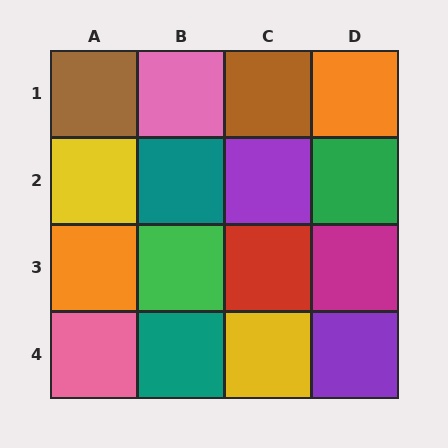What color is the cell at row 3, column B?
Green.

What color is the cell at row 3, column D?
Magenta.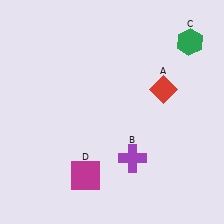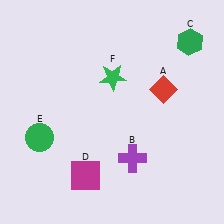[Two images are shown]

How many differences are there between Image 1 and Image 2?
There are 2 differences between the two images.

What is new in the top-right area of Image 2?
A green star (F) was added in the top-right area of Image 2.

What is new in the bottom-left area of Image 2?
A green circle (E) was added in the bottom-left area of Image 2.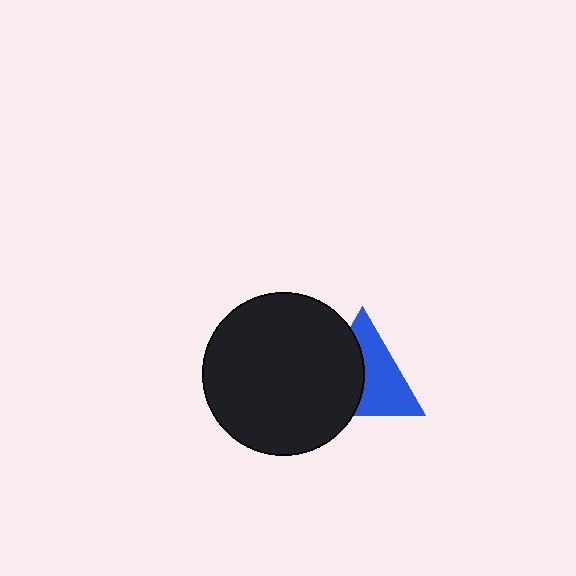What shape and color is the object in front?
The object in front is a black circle.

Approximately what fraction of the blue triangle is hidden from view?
Roughly 46% of the blue triangle is hidden behind the black circle.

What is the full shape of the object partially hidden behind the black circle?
The partially hidden object is a blue triangle.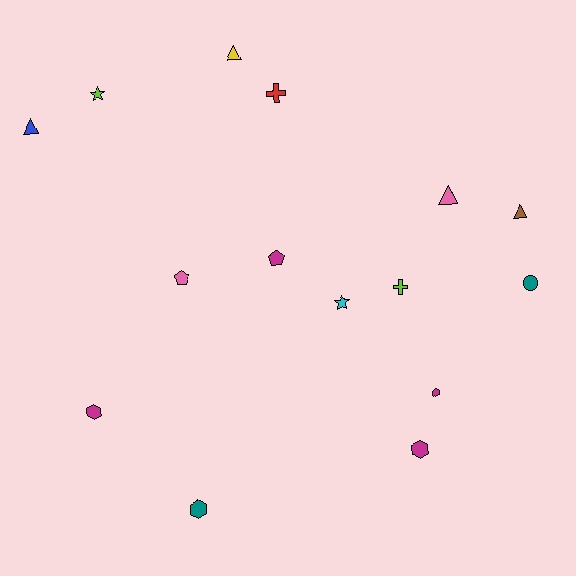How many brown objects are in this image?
There is 1 brown object.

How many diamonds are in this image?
There are no diamonds.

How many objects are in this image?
There are 15 objects.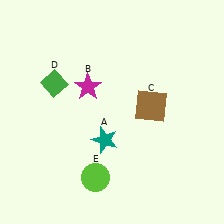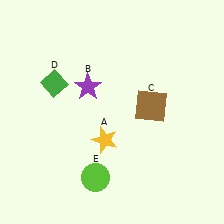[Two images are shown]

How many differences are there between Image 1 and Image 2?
There are 2 differences between the two images.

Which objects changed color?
A changed from teal to yellow. B changed from magenta to purple.